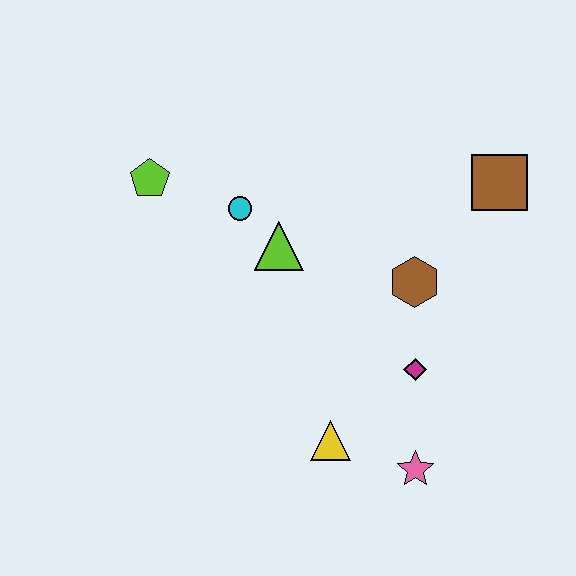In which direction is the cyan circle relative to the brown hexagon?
The cyan circle is to the left of the brown hexagon.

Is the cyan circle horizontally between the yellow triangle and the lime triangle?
No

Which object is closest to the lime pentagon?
The cyan circle is closest to the lime pentagon.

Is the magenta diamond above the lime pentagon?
No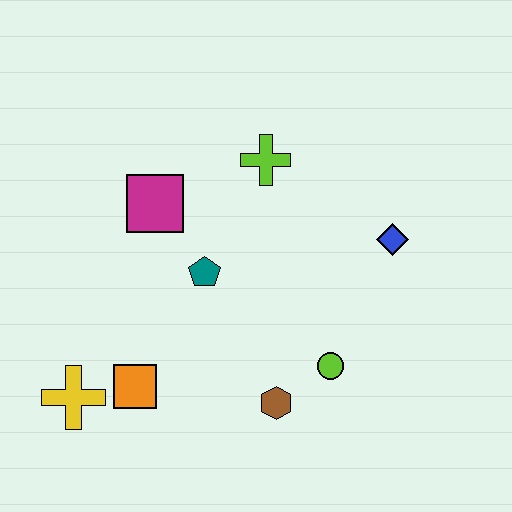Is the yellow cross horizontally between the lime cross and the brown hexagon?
No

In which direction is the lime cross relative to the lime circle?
The lime cross is above the lime circle.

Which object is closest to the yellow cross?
The orange square is closest to the yellow cross.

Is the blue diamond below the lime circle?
No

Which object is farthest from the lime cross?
The yellow cross is farthest from the lime cross.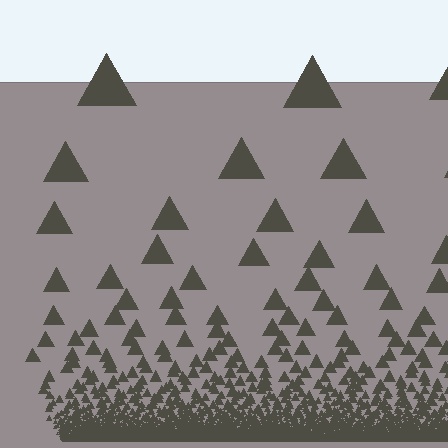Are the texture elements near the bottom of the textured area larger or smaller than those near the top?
Smaller. The gradient is inverted — elements near the bottom are smaller and denser.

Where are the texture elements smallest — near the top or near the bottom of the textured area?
Near the bottom.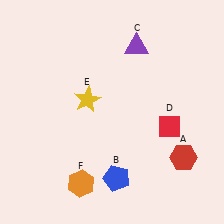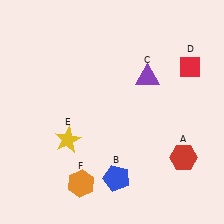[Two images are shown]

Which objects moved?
The objects that moved are: the purple triangle (C), the red diamond (D), the yellow star (E).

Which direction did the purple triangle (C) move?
The purple triangle (C) moved down.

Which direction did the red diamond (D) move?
The red diamond (D) moved up.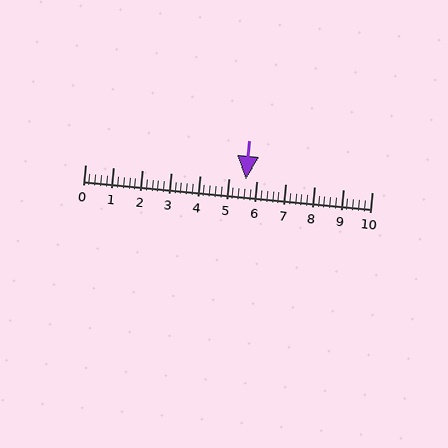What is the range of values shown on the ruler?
The ruler shows values from 0 to 10.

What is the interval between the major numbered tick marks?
The major tick marks are spaced 1 units apart.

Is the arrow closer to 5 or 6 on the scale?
The arrow is closer to 6.